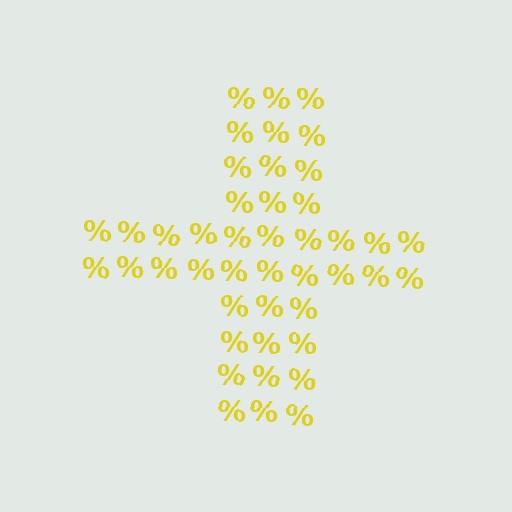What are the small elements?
The small elements are percent signs.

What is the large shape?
The large shape is a cross.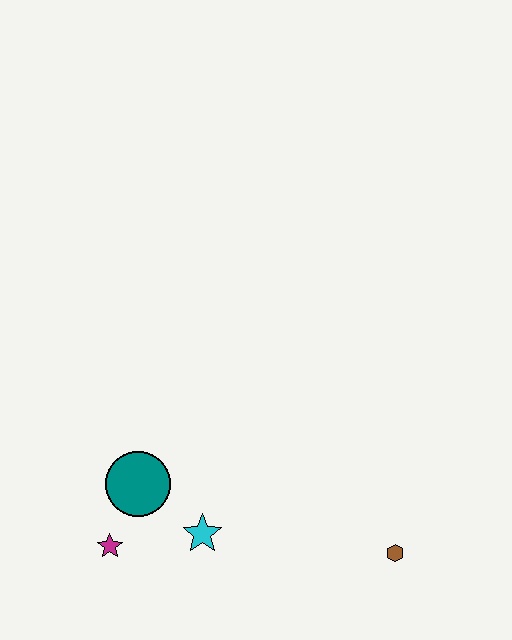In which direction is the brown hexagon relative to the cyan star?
The brown hexagon is to the right of the cyan star.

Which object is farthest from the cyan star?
The brown hexagon is farthest from the cyan star.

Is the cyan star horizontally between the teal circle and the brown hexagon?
Yes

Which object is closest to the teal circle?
The magenta star is closest to the teal circle.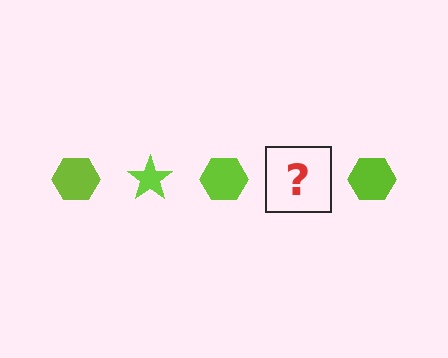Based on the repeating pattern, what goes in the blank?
The blank should be a lime star.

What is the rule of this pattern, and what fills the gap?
The rule is that the pattern cycles through hexagon, star shapes in lime. The gap should be filled with a lime star.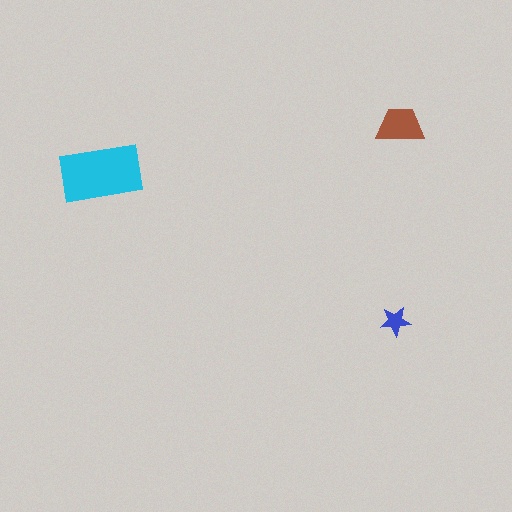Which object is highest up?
The brown trapezoid is topmost.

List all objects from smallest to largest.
The blue star, the brown trapezoid, the cyan rectangle.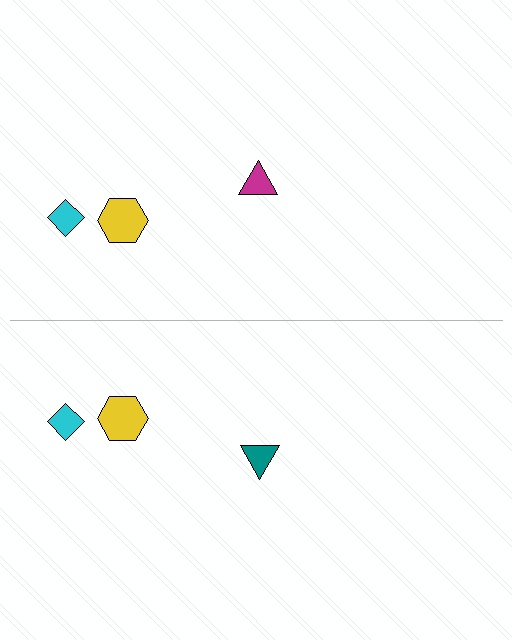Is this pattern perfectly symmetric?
No, the pattern is not perfectly symmetric. The teal triangle on the bottom side breaks the symmetry — its mirror counterpart is magenta.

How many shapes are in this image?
There are 6 shapes in this image.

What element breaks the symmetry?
The teal triangle on the bottom side breaks the symmetry — its mirror counterpart is magenta.